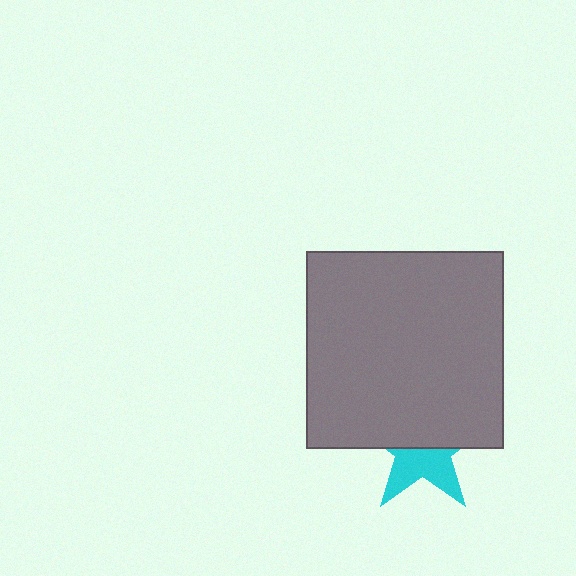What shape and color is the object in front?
The object in front is a gray square.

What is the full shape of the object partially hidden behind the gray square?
The partially hidden object is a cyan star.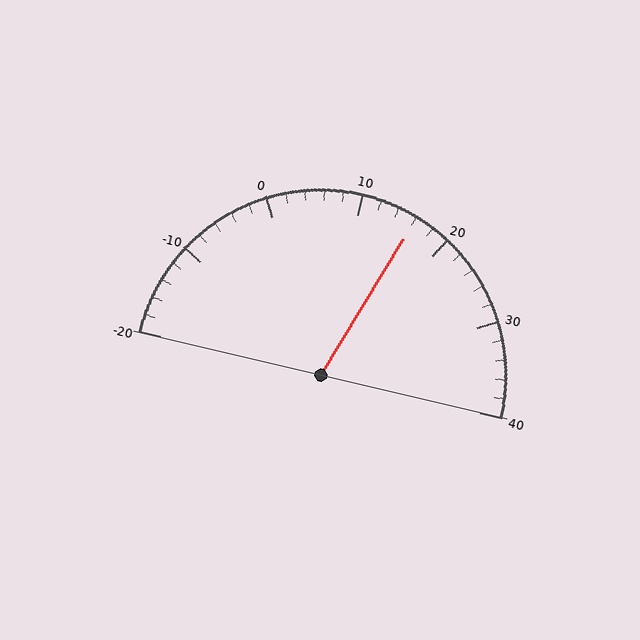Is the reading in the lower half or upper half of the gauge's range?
The reading is in the upper half of the range (-20 to 40).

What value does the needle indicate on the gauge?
The needle indicates approximately 16.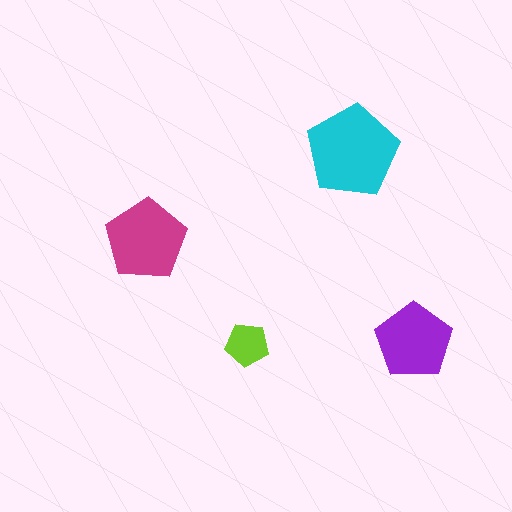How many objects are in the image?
There are 4 objects in the image.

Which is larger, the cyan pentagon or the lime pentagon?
The cyan one.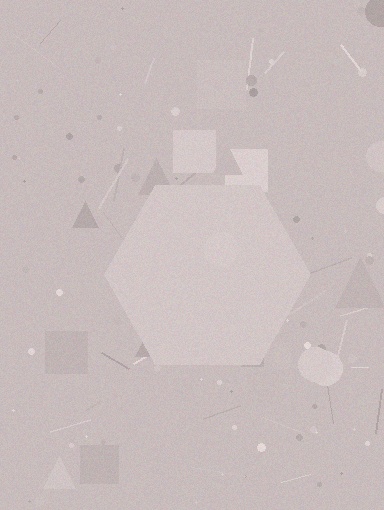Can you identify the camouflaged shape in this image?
The camouflaged shape is a hexagon.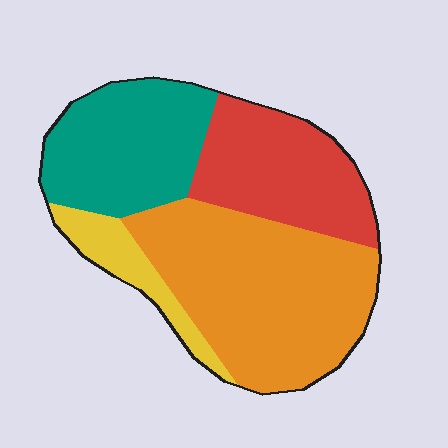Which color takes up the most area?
Orange, at roughly 40%.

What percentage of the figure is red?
Red covers about 25% of the figure.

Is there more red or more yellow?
Red.